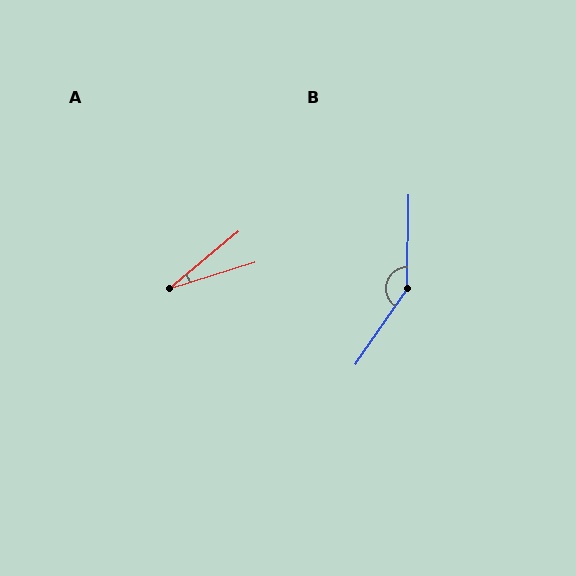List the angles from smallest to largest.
A (22°), B (147°).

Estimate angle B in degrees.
Approximately 147 degrees.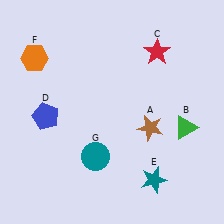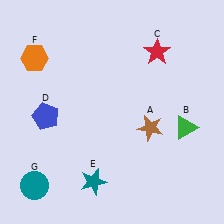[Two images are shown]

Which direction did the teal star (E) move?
The teal star (E) moved left.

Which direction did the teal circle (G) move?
The teal circle (G) moved left.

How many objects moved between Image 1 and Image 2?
2 objects moved between the two images.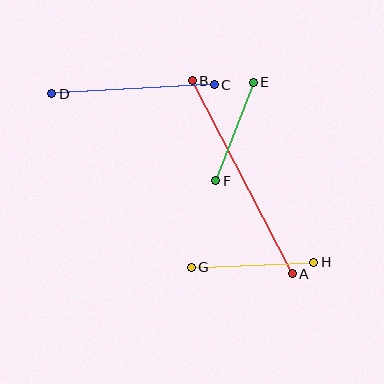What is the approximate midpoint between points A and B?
The midpoint is at approximately (242, 177) pixels.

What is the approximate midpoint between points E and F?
The midpoint is at approximately (234, 131) pixels.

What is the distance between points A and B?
The distance is approximately 217 pixels.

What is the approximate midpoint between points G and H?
The midpoint is at approximately (253, 265) pixels.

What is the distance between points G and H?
The distance is approximately 122 pixels.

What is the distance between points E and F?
The distance is approximately 105 pixels.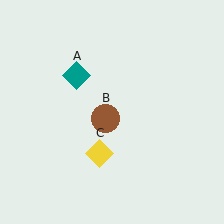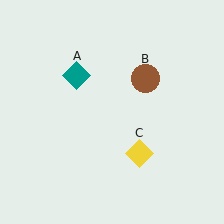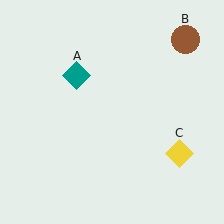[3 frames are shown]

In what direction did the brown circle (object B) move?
The brown circle (object B) moved up and to the right.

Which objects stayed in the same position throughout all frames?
Teal diamond (object A) remained stationary.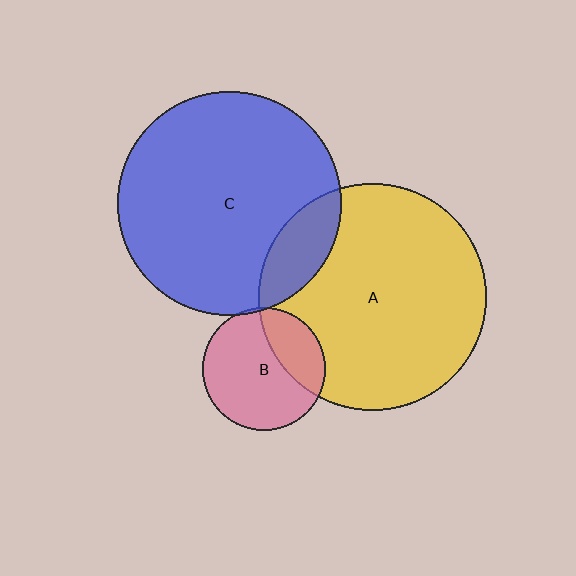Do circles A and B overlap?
Yes.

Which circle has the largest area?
Circle A (yellow).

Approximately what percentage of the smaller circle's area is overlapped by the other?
Approximately 30%.